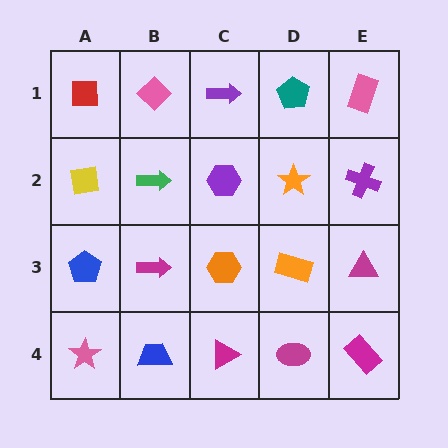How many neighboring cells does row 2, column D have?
4.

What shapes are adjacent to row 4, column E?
A magenta triangle (row 3, column E), a magenta ellipse (row 4, column D).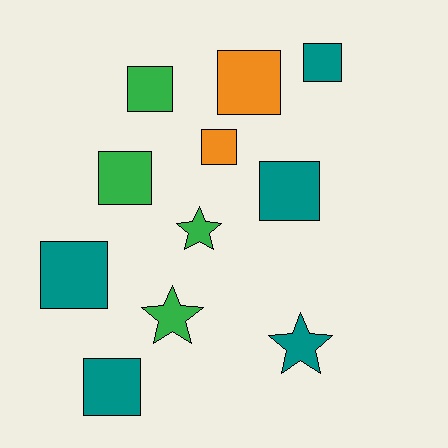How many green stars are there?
There are 2 green stars.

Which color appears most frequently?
Teal, with 5 objects.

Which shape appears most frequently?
Square, with 8 objects.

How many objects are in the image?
There are 11 objects.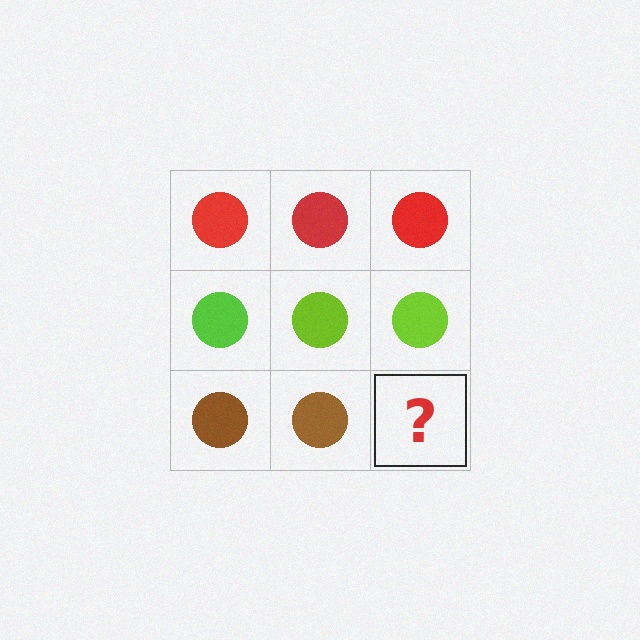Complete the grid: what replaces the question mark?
The question mark should be replaced with a brown circle.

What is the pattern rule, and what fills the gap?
The rule is that each row has a consistent color. The gap should be filled with a brown circle.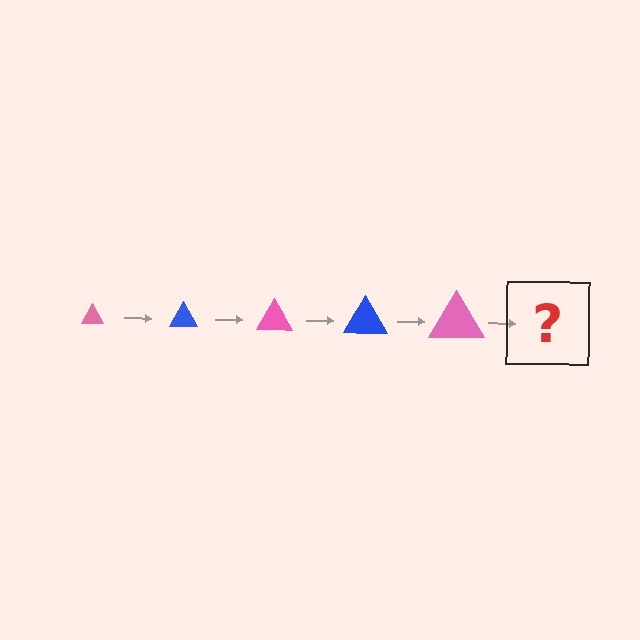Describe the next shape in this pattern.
It should be a blue triangle, larger than the previous one.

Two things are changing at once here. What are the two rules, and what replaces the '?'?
The two rules are that the triangle grows larger each step and the color cycles through pink and blue. The '?' should be a blue triangle, larger than the previous one.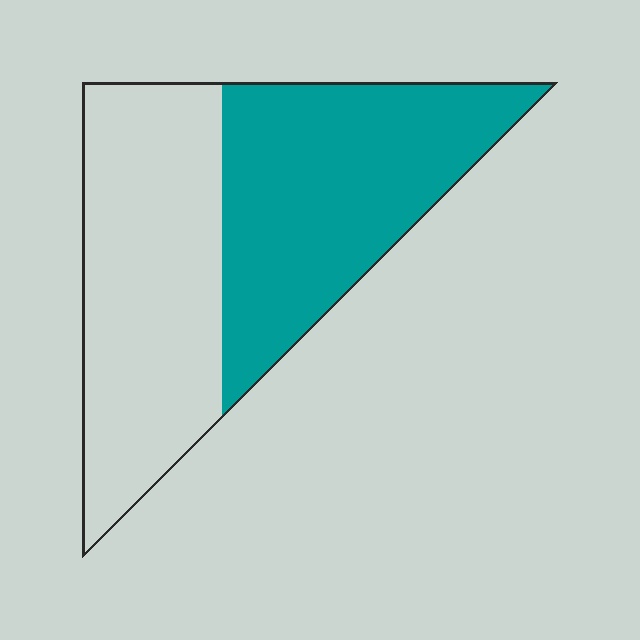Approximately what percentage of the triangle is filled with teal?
Approximately 50%.